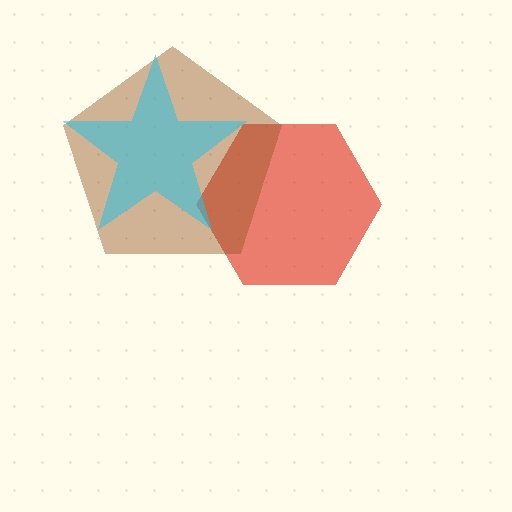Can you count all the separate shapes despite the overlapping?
Yes, there are 3 separate shapes.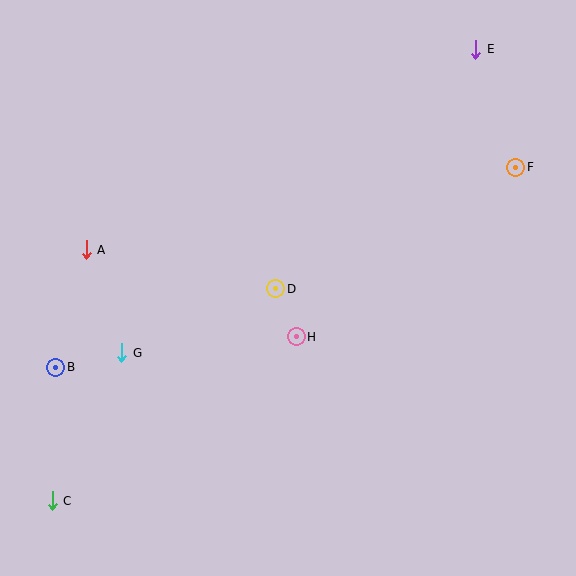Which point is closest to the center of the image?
Point D at (276, 289) is closest to the center.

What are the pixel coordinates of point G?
Point G is at (122, 353).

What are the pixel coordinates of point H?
Point H is at (296, 337).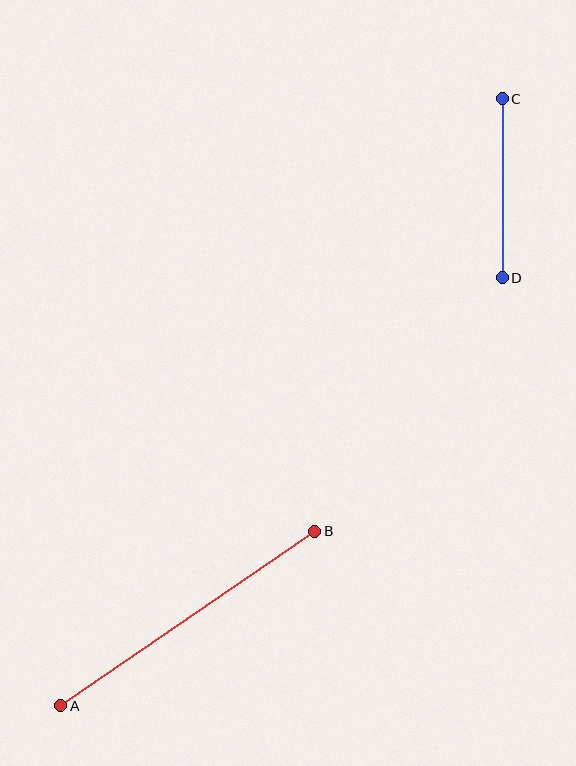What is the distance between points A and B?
The distance is approximately 308 pixels.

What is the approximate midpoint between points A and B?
The midpoint is at approximately (188, 619) pixels.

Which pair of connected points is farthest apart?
Points A and B are farthest apart.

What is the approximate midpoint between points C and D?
The midpoint is at approximately (502, 188) pixels.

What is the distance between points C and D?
The distance is approximately 179 pixels.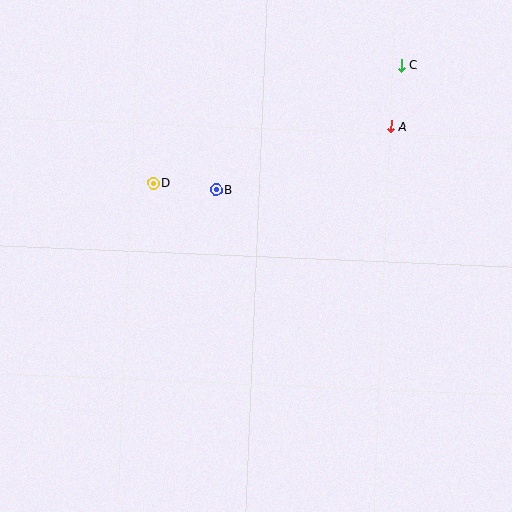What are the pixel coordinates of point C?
Point C is at (401, 65).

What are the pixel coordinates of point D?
Point D is at (153, 183).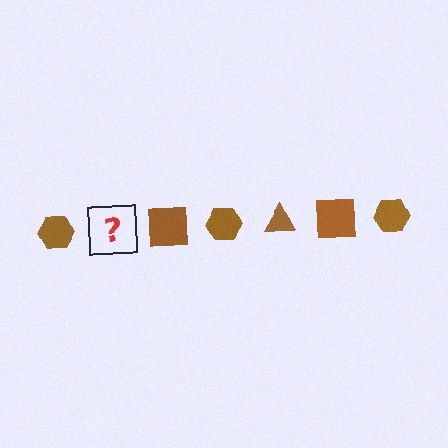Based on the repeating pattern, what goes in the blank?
The blank should be a brown triangle.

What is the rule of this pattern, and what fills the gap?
The rule is that the pattern cycles through hexagon, triangle, square shapes in brown. The gap should be filled with a brown triangle.